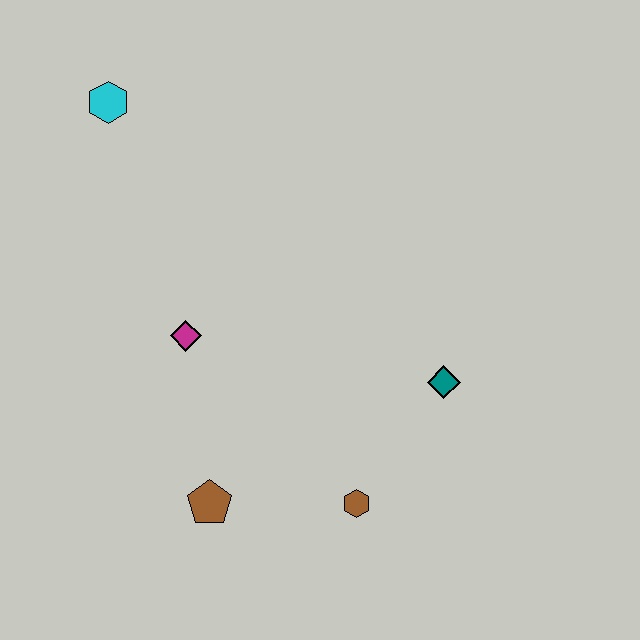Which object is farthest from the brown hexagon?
The cyan hexagon is farthest from the brown hexagon.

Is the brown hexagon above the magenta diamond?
No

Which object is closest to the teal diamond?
The brown hexagon is closest to the teal diamond.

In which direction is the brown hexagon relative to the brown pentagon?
The brown hexagon is to the right of the brown pentagon.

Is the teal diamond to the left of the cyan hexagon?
No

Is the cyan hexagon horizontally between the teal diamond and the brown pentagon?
No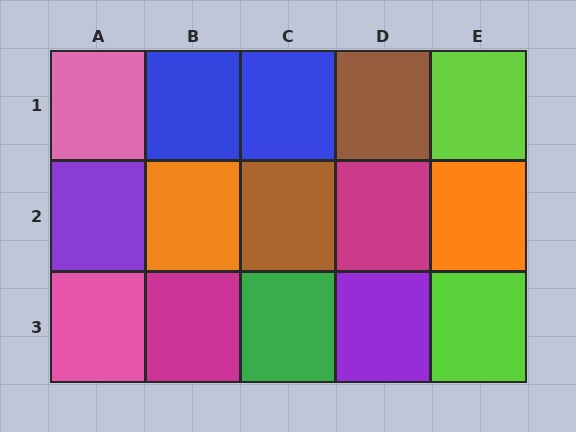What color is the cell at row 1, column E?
Lime.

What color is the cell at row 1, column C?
Blue.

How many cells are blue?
2 cells are blue.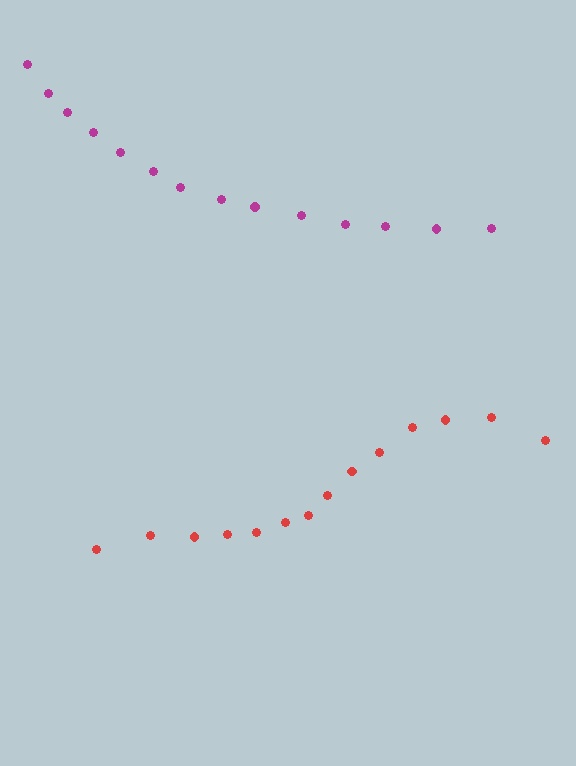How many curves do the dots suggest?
There are 2 distinct paths.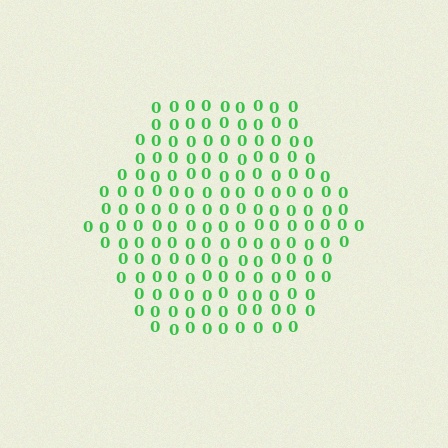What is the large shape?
The large shape is a hexagon.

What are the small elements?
The small elements are digit 0's.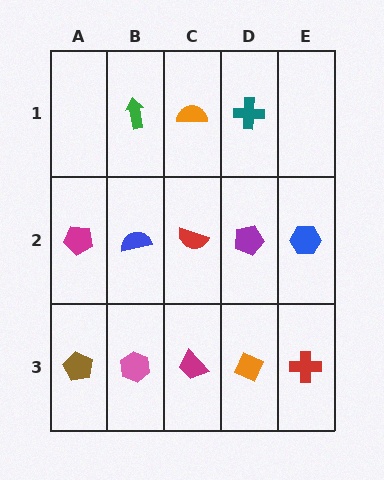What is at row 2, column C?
A red semicircle.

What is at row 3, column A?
A brown pentagon.